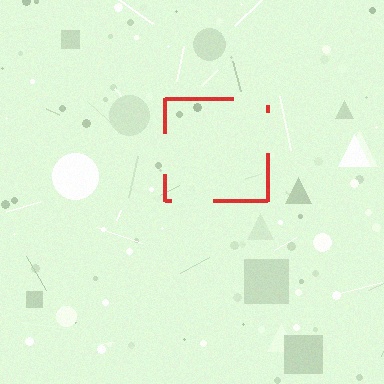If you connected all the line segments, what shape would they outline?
They would outline a square.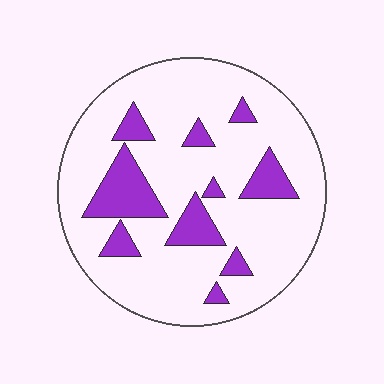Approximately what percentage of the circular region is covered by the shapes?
Approximately 20%.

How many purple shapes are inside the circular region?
10.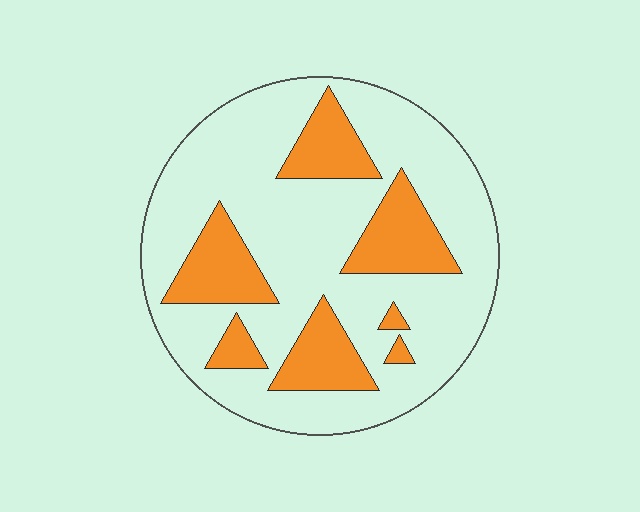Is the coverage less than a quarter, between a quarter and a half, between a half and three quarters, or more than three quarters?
Between a quarter and a half.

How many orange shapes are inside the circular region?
7.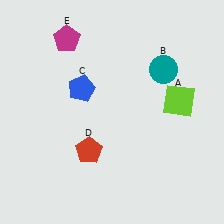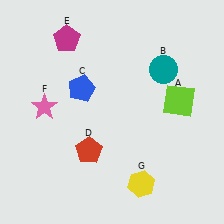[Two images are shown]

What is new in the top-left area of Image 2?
A pink star (F) was added in the top-left area of Image 2.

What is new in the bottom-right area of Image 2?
A yellow hexagon (G) was added in the bottom-right area of Image 2.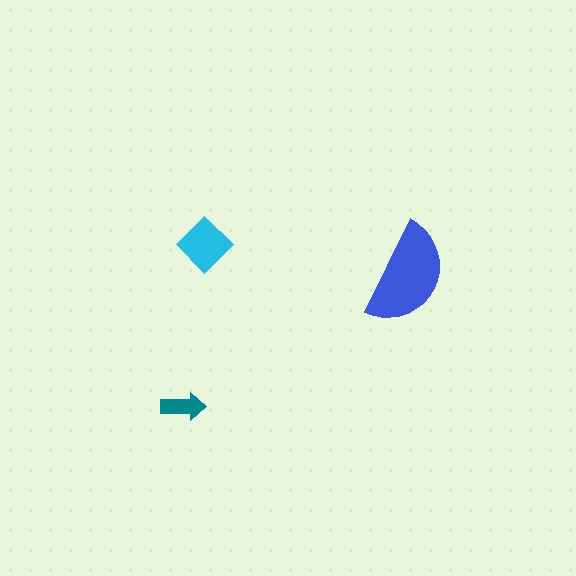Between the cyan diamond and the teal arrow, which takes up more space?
The cyan diamond.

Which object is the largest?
The blue semicircle.